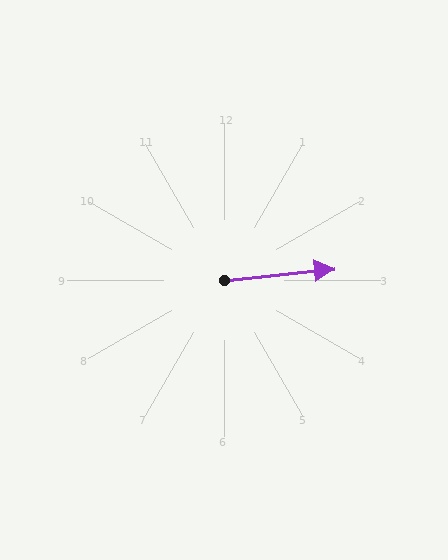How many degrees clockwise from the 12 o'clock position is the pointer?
Approximately 84 degrees.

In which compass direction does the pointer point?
East.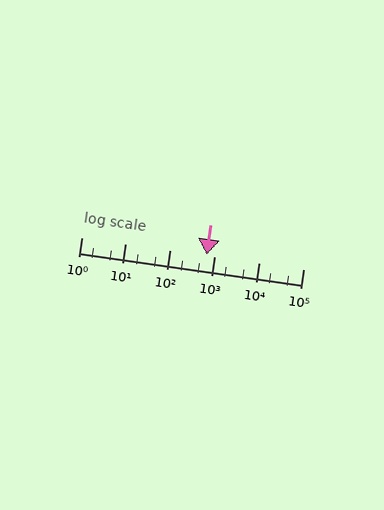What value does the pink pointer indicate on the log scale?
The pointer indicates approximately 650.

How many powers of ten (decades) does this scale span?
The scale spans 5 decades, from 1 to 100000.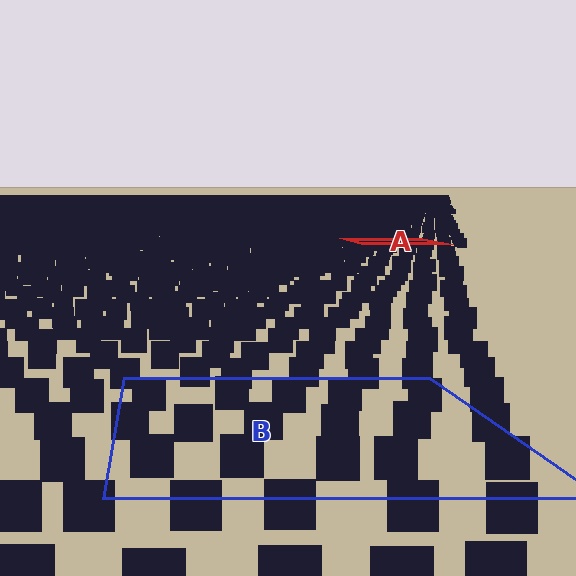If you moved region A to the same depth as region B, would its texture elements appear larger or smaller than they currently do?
They would appear larger. At a closer depth, the same texture elements are projected at a bigger on-screen size.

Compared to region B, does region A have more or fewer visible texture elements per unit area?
Region A has more texture elements per unit area — they are packed more densely because it is farther away.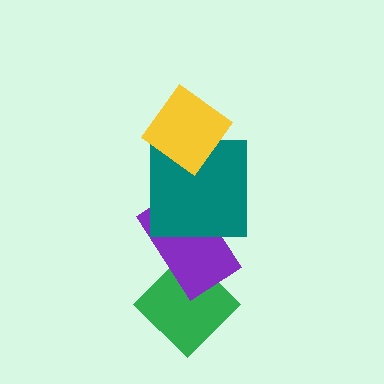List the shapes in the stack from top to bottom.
From top to bottom: the yellow diamond, the teal square, the purple rectangle, the green diamond.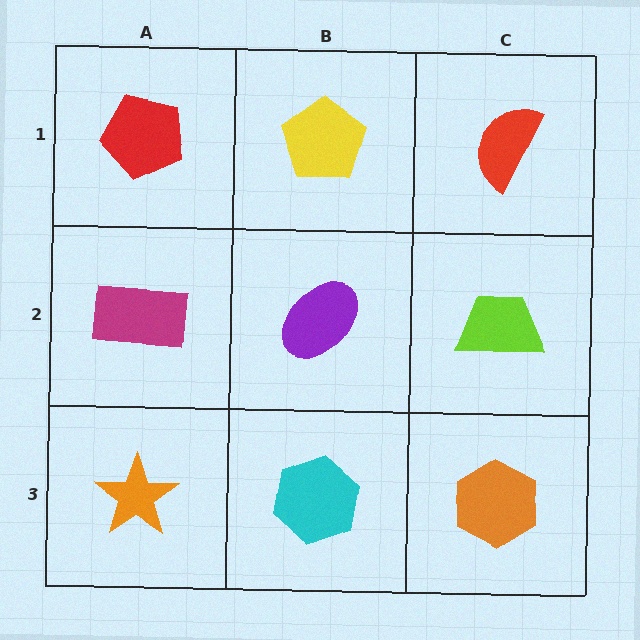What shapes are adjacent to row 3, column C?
A lime trapezoid (row 2, column C), a cyan hexagon (row 3, column B).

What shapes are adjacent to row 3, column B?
A purple ellipse (row 2, column B), an orange star (row 3, column A), an orange hexagon (row 3, column C).